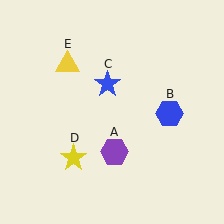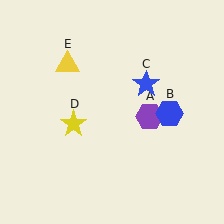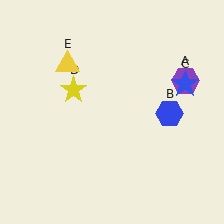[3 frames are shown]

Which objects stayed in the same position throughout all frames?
Blue hexagon (object B) and yellow triangle (object E) remained stationary.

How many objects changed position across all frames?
3 objects changed position: purple hexagon (object A), blue star (object C), yellow star (object D).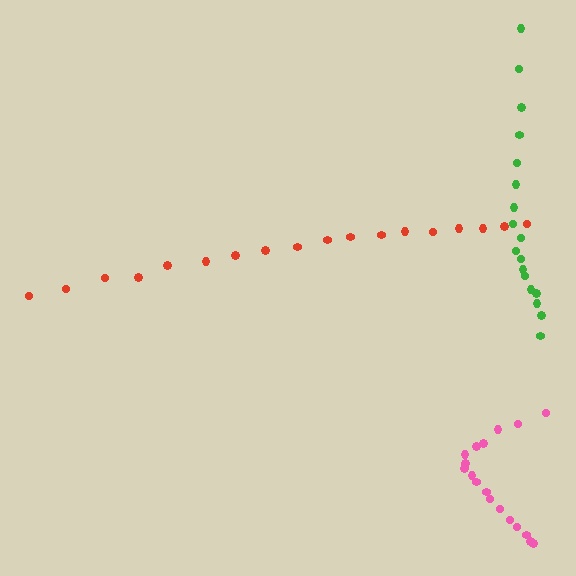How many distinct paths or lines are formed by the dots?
There are 3 distinct paths.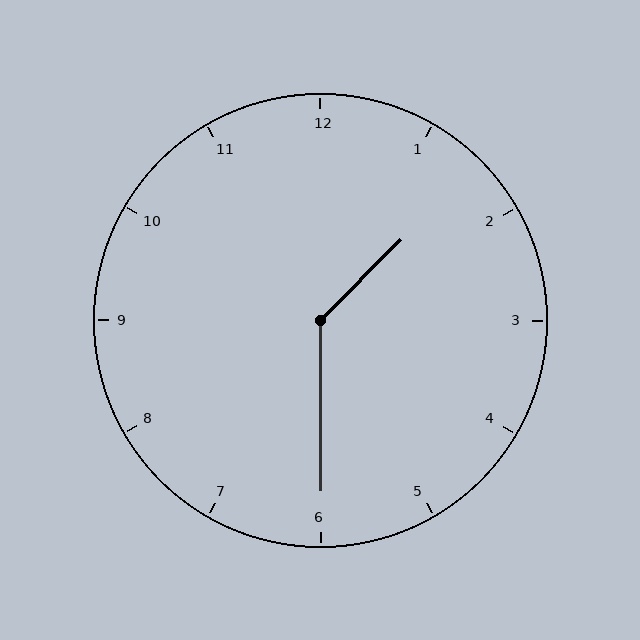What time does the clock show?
1:30.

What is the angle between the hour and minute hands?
Approximately 135 degrees.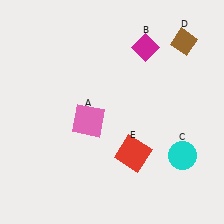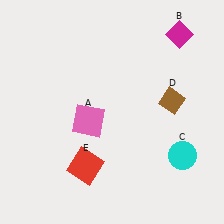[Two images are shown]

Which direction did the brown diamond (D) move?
The brown diamond (D) moved down.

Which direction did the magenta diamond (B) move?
The magenta diamond (B) moved right.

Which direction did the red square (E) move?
The red square (E) moved left.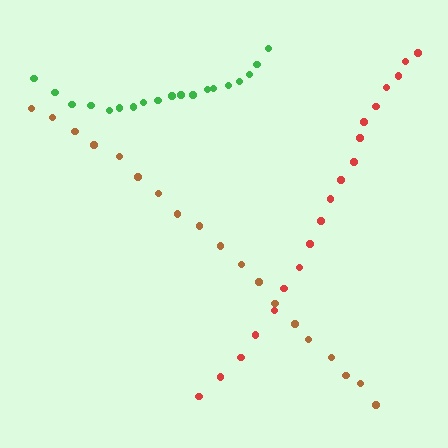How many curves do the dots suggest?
There are 3 distinct paths.